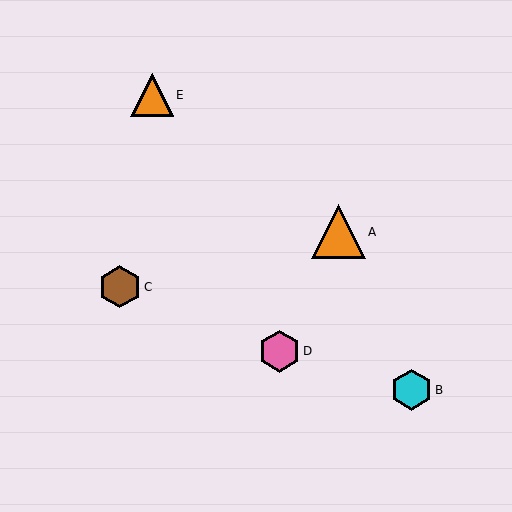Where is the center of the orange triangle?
The center of the orange triangle is at (338, 232).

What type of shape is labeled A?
Shape A is an orange triangle.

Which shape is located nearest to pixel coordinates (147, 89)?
The orange triangle (labeled E) at (152, 95) is nearest to that location.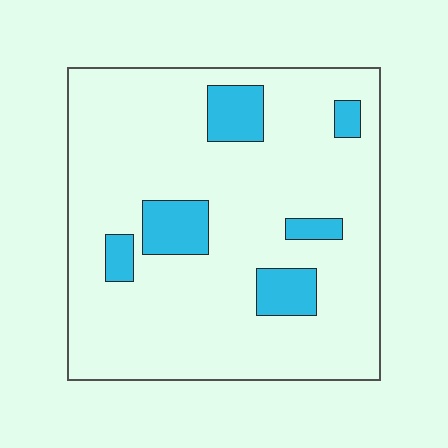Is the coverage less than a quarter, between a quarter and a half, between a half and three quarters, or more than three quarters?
Less than a quarter.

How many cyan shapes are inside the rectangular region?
6.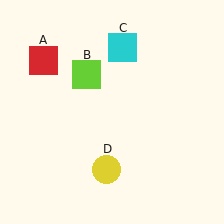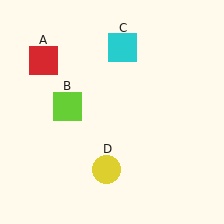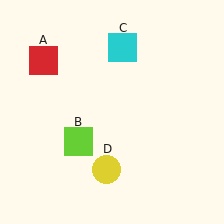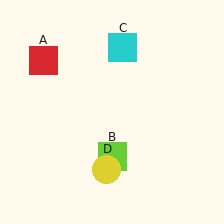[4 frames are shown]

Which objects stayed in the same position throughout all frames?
Red square (object A) and cyan square (object C) and yellow circle (object D) remained stationary.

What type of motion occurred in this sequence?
The lime square (object B) rotated counterclockwise around the center of the scene.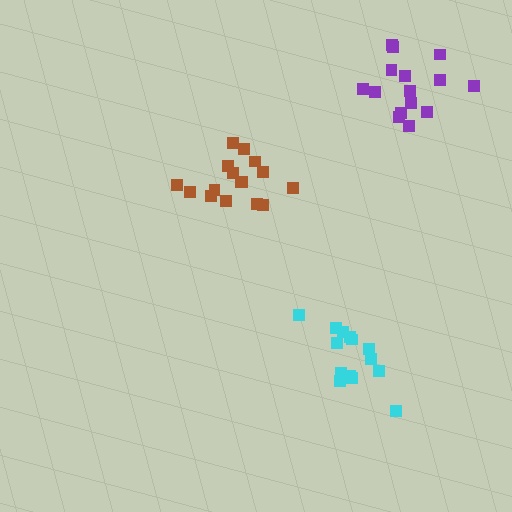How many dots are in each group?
Group 1: 16 dots, Group 2: 15 dots, Group 3: 15 dots (46 total).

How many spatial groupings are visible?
There are 3 spatial groupings.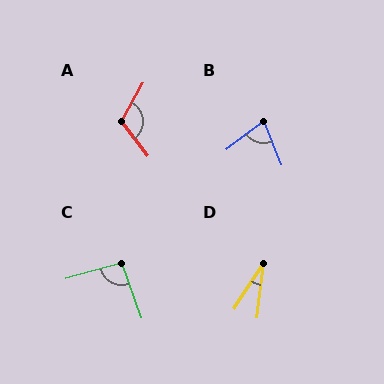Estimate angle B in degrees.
Approximately 74 degrees.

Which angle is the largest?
A, at approximately 113 degrees.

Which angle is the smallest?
D, at approximately 25 degrees.